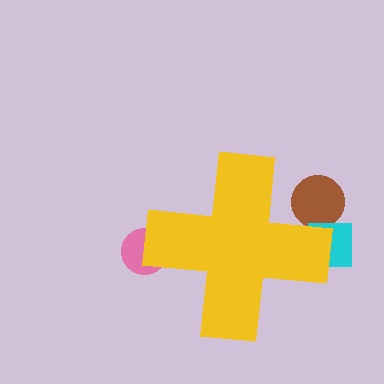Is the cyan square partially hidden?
Yes, the cyan square is partially hidden behind the yellow cross.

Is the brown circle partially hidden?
Yes, the brown circle is partially hidden behind the yellow cross.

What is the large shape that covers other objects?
A yellow cross.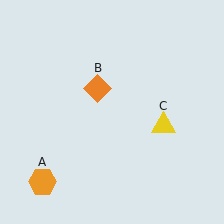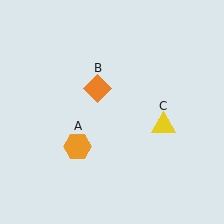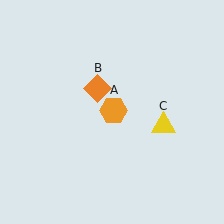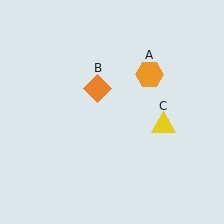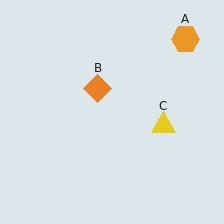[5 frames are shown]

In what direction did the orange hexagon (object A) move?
The orange hexagon (object A) moved up and to the right.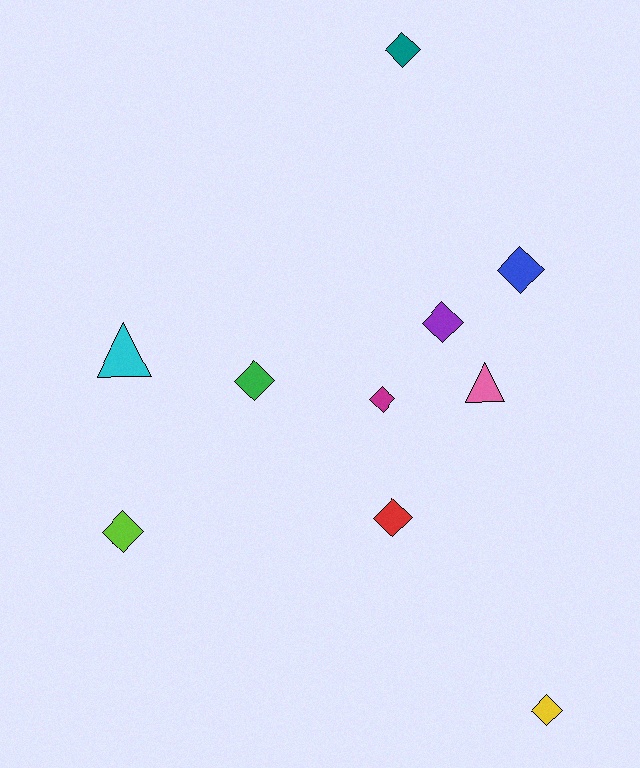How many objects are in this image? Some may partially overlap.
There are 10 objects.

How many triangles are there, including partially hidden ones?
There are 2 triangles.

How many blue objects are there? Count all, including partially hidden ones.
There is 1 blue object.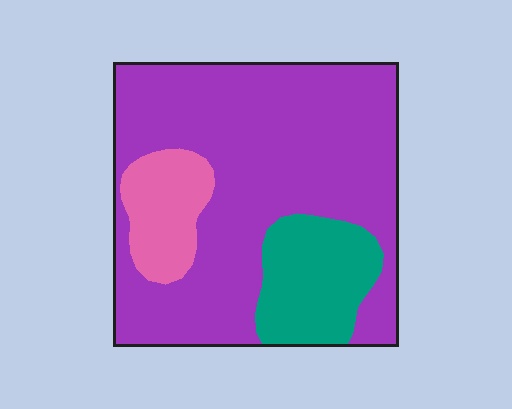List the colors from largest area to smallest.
From largest to smallest: purple, teal, pink.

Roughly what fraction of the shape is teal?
Teal takes up about one sixth (1/6) of the shape.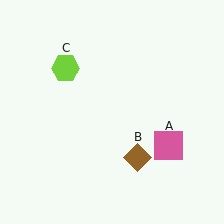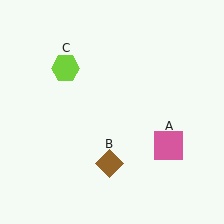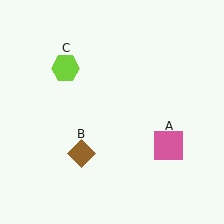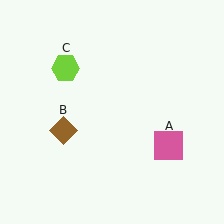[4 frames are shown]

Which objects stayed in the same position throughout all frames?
Pink square (object A) and lime hexagon (object C) remained stationary.